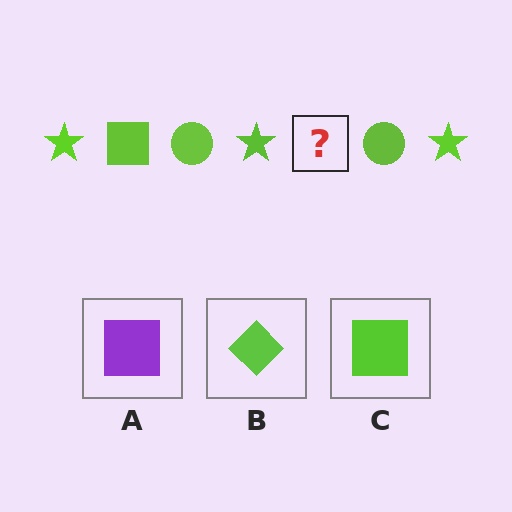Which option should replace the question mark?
Option C.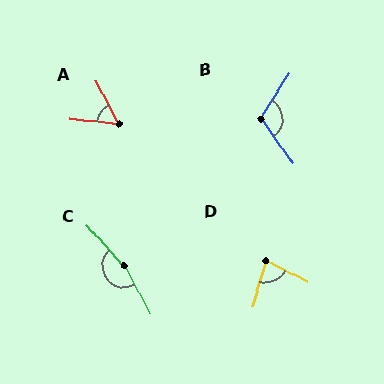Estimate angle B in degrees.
Approximately 112 degrees.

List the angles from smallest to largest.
A (57°), D (80°), B (112°), C (166°).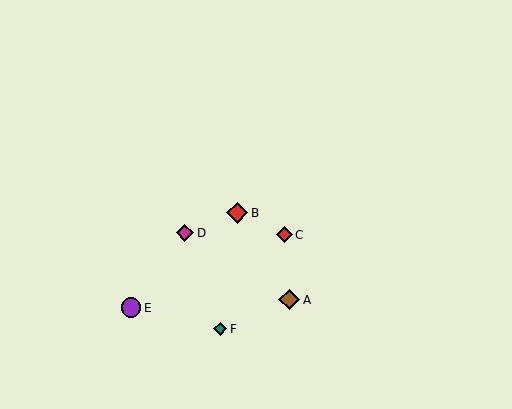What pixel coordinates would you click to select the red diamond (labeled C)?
Click at (285, 235) to select the red diamond C.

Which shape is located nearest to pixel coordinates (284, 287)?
The brown diamond (labeled A) at (289, 300) is nearest to that location.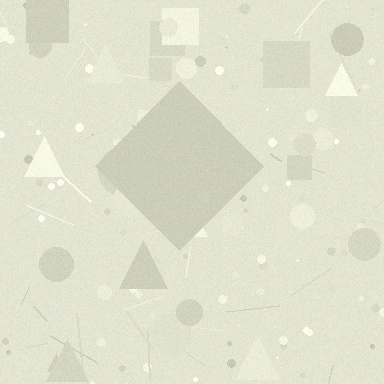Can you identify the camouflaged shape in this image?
The camouflaged shape is a diamond.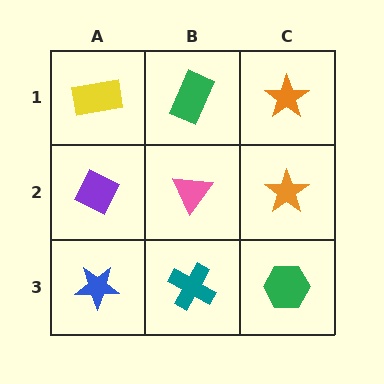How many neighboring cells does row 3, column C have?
2.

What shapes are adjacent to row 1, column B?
A pink triangle (row 2, column B), a yellow rectangle (row 1, column A), an orange star (row 1, column C).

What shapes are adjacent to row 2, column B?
A green rectangle (row 1, column B), a teal cross (row 3, column B), a purple diamond (row 2, column A), an orange star (row 2, column C).